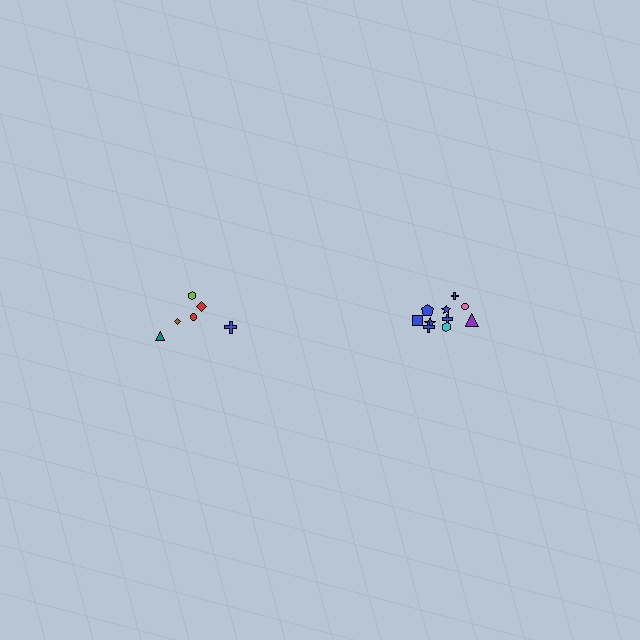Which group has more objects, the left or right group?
The right group.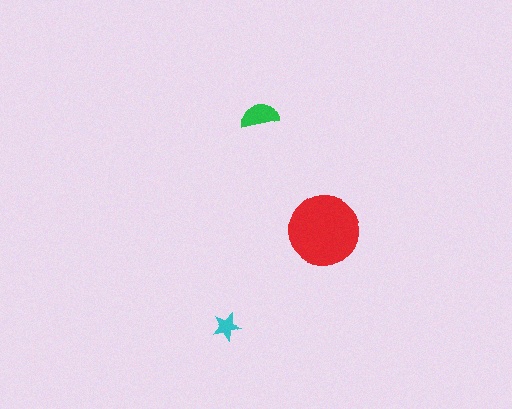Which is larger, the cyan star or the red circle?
The red circle.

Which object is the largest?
The red circle.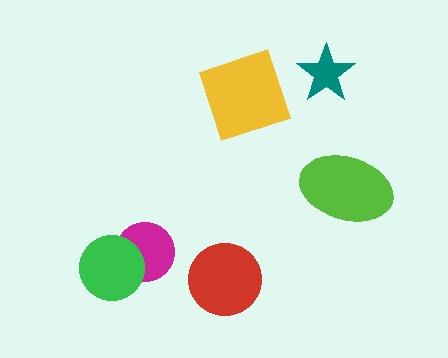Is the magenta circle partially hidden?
Yes, it is partially covered by another shape.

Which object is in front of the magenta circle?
The green circle is in front of the magenta circle.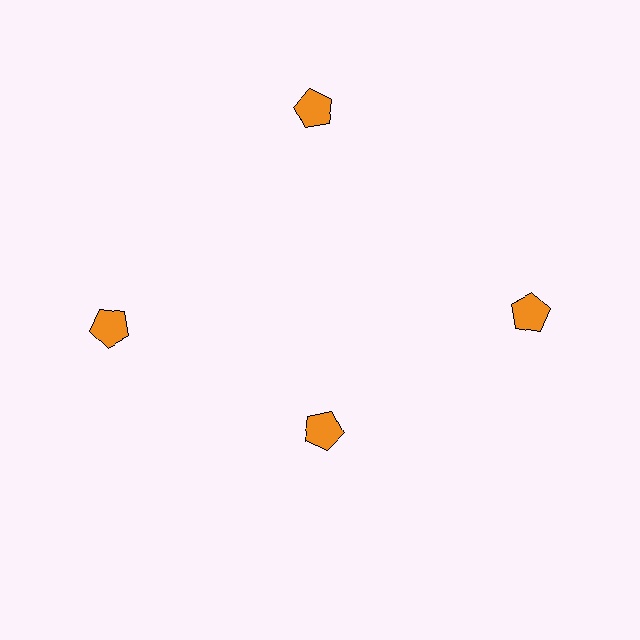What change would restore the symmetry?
The symmetry would be restored by moving it outward, back onto the ring so that all 4 pentagons sit at equal angles and equal distance from the center.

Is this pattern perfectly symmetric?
No. The 4 orange pentagons are arranged in a ring, but one element near the 6 o'clock position is pulled inward toward the center, breaking the 4-fold rotational symmetry.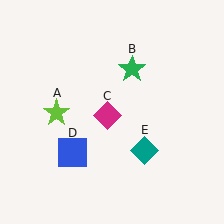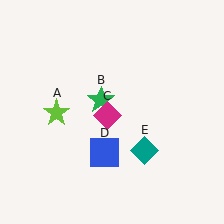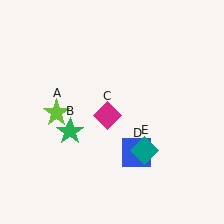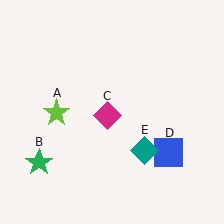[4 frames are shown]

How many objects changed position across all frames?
2 objects changed position: green star (object B), blue square (object D).